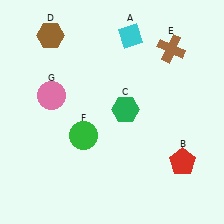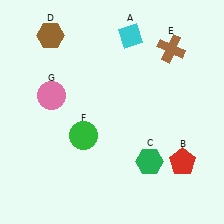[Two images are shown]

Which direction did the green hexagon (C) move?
The green hexagon (C) moved down.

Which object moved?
The green hexagon (C) moved down.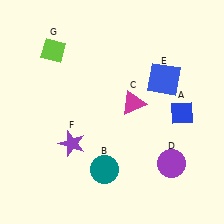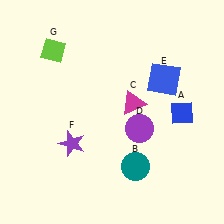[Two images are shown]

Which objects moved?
The objects that moved are: the teal circle (B), the purple circle (D).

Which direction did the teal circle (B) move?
The teal circle (B) moved right.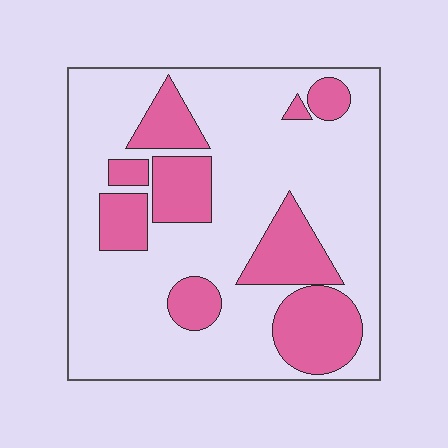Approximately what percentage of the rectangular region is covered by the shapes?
Approximately 30%.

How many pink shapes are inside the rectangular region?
9.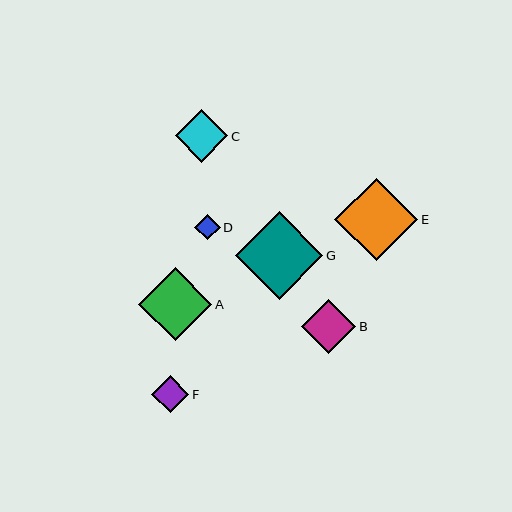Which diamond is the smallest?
Diamond D is the smallest with a size of approximately 25 pixels.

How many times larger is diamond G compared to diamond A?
Diamond G is approximately 1.2 times the size of diamond A.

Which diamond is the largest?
Diamond G is the largest with a size of approximately 88 pixels.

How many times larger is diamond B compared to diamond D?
Diamond B is approximately 2.1 times the size of diamond D.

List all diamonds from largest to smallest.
From largest to smallest: G, E, A, B, C, F, D.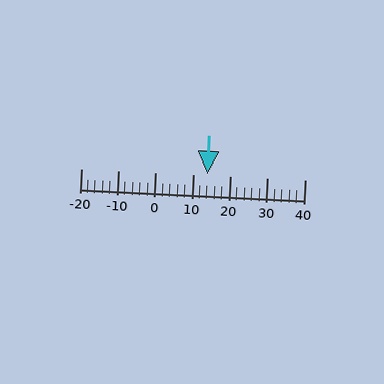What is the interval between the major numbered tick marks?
The major tick marks are spaced 10 units apart.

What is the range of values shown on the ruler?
The ruler shows values from -20 to 40.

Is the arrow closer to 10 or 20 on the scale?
The arrow is closer to 10.